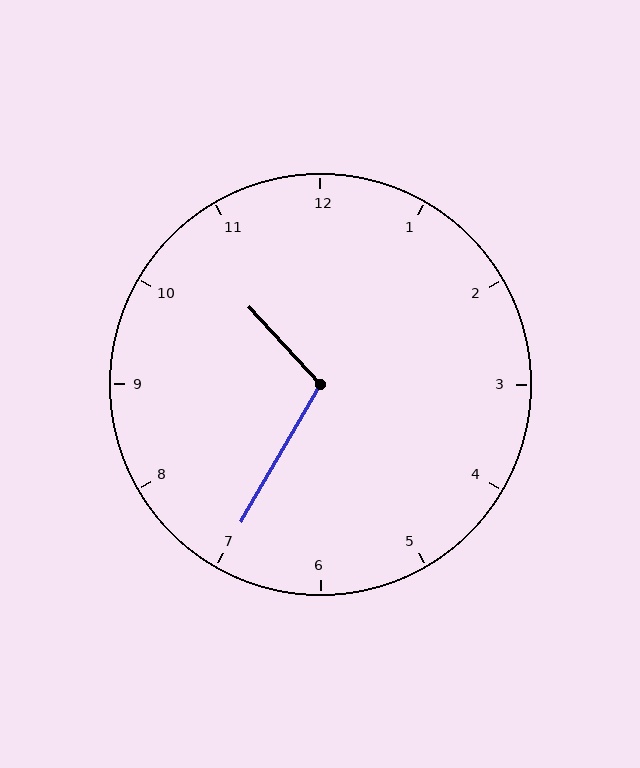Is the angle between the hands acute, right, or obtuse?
It is obtuse.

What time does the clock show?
10:35.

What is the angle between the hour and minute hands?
Approximately 108 degrees.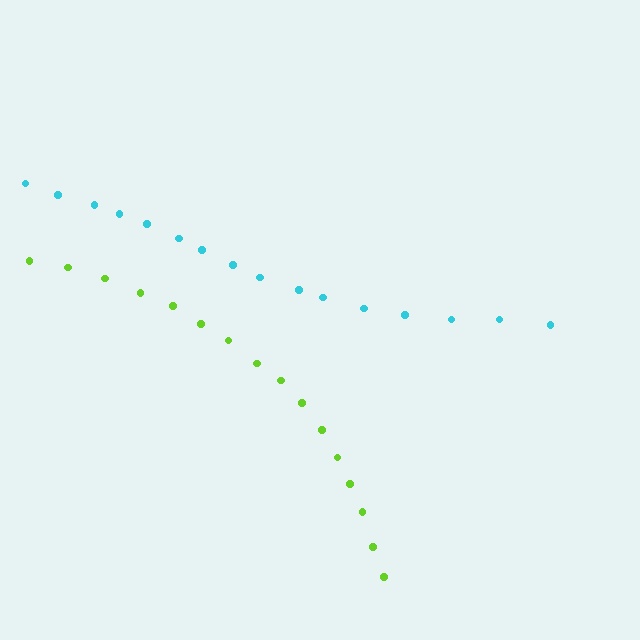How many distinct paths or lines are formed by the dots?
There are 2 distinct paths.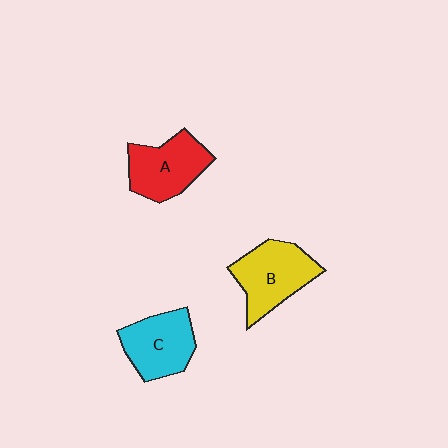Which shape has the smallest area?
Shape C (cyan).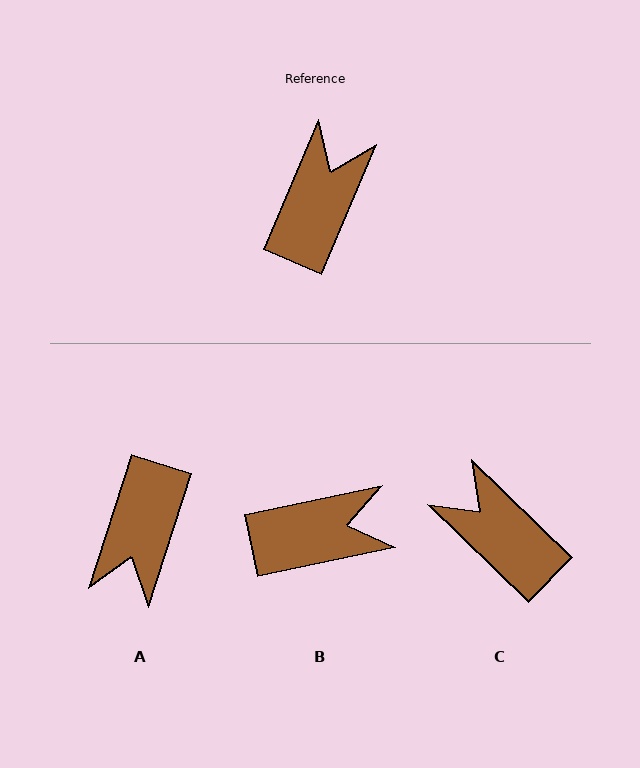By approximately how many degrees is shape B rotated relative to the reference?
Approximately 55 degrees clockwise.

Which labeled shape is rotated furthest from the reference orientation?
A, about 175 degrees away.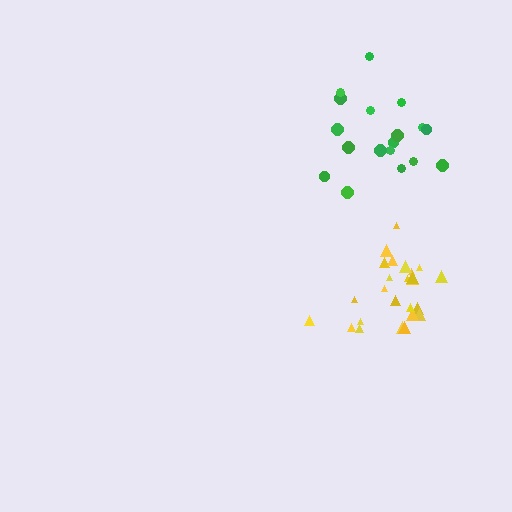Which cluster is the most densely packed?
Yellow.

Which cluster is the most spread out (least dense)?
Green.